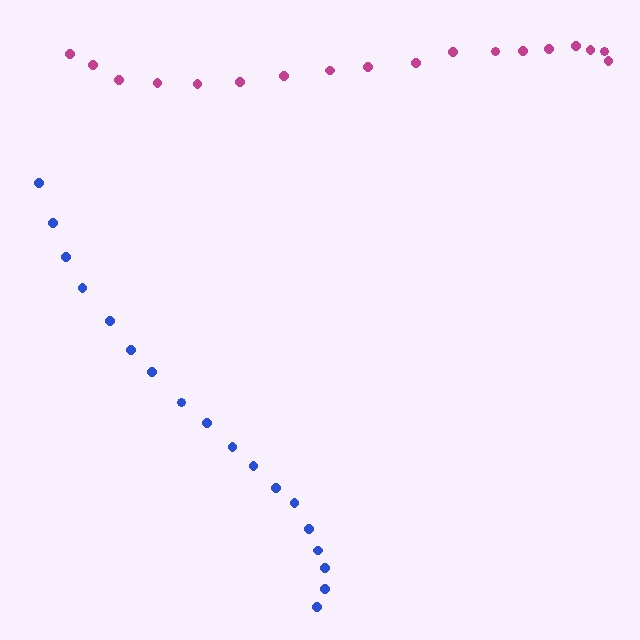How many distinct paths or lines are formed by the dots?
There are 2 distinct paths.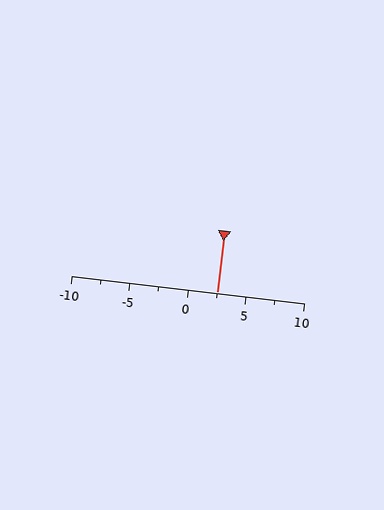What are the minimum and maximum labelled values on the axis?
The axis runs from -10 to 10.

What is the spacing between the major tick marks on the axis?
The major ticks are spaced 5 apart.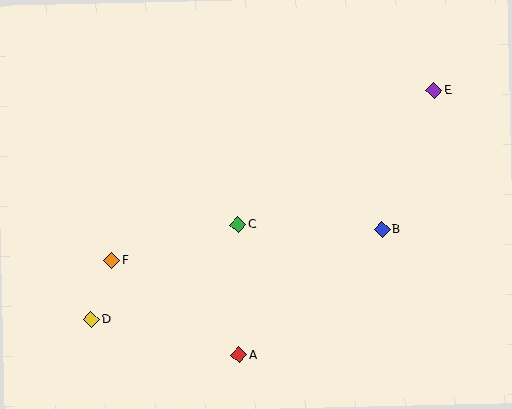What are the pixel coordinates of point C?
Point C is at (238, 225).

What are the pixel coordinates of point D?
Point D is at (91, 320).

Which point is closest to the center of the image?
Point C at (238, 225) is closest to the center.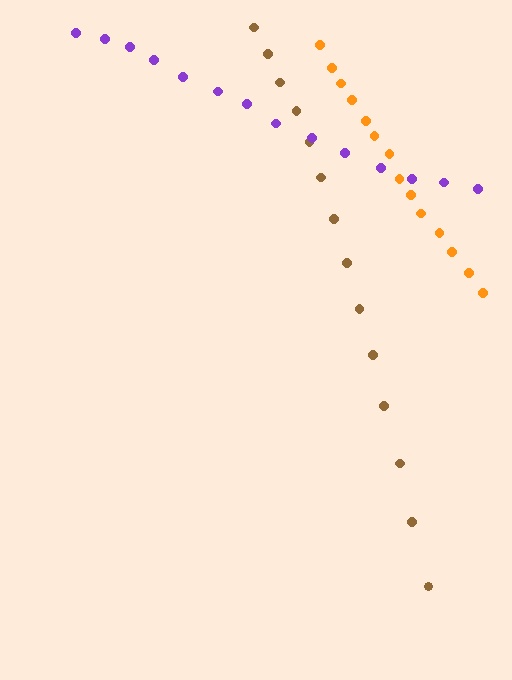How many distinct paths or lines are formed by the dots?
There are 3 distinct paths.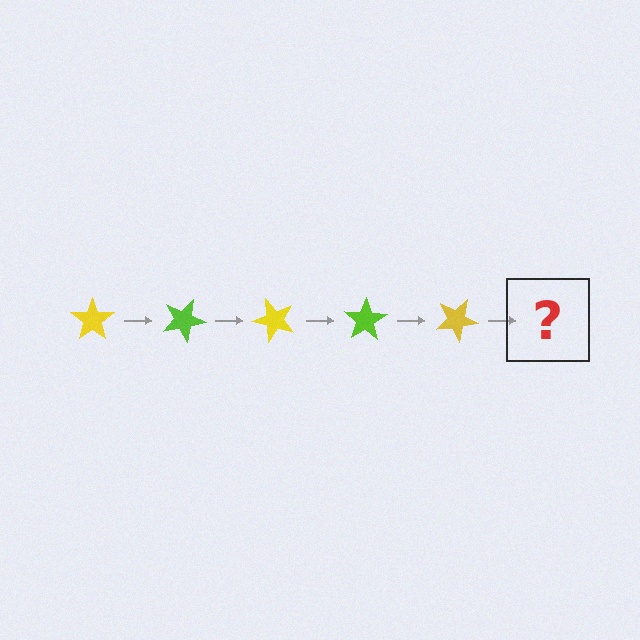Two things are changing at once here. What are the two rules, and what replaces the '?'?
The two rules are that it rotates 25 degrees each step and the color cycles through yellow and lime. The '?' should be a lime star, rotated 125 degrees from the start.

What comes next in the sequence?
The next element should be a lime star, rotated 125 degrees from the start.